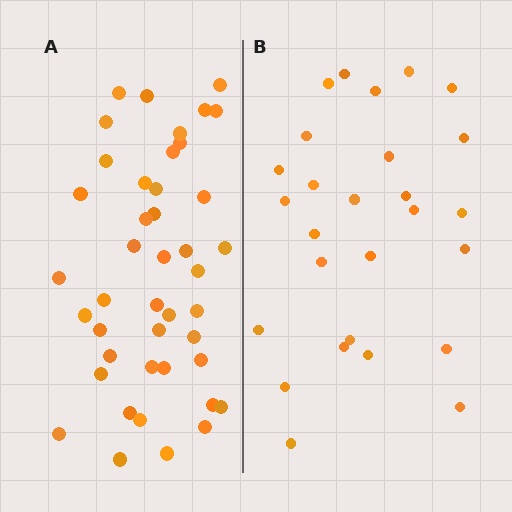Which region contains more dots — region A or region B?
Region A (the left region) has more dots.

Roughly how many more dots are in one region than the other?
Region A has approximately 15 more dots than region B.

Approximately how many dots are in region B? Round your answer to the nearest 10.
About 30 dots. (The exact count is 27, which rounds to 30.)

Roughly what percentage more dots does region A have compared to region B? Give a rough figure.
About 60% more.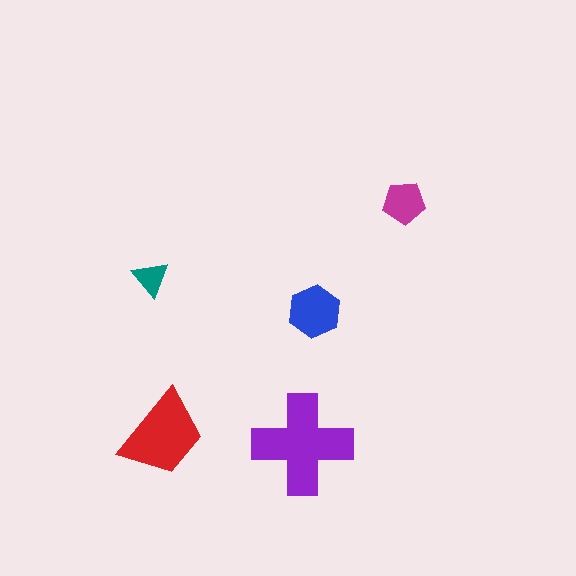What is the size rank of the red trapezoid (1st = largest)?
2nd.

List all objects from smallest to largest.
The teal triangle, the magenta pentagon, the blue hexagon, the red trapezoid, the purple cross.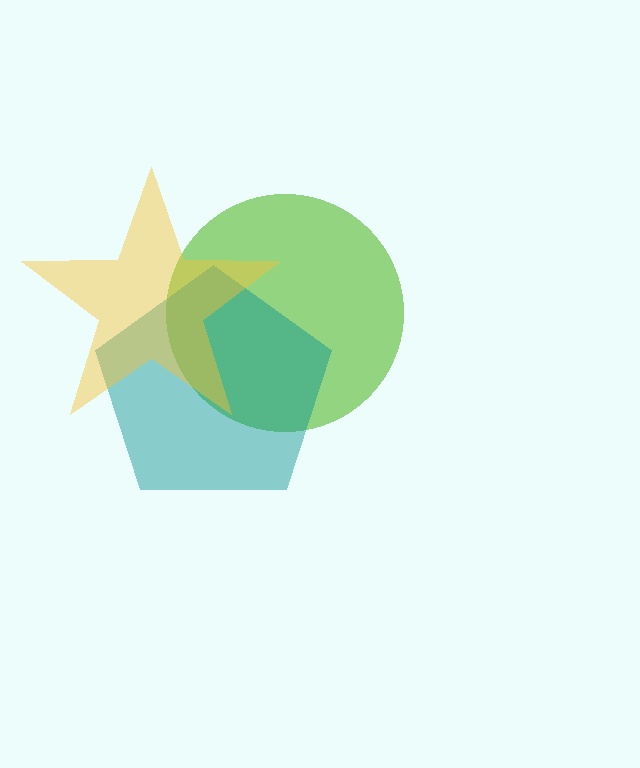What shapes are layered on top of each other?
The layered shapes are: a lime circle, a teal pentagon, a yellow star.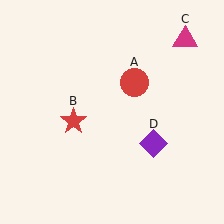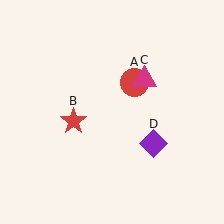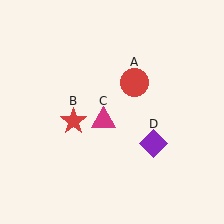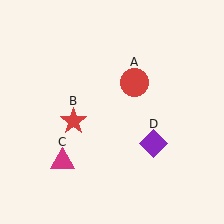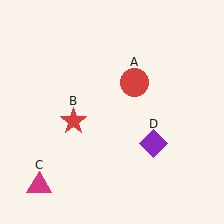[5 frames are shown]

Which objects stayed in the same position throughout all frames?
Red circle (object A) and red star (object B) and purple diamond (object D) remained stationary.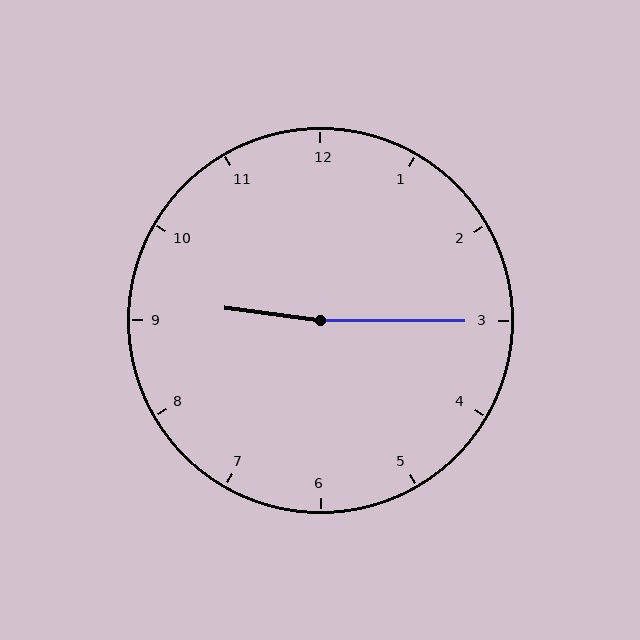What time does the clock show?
9:15.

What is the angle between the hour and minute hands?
Approximately 172 degrees.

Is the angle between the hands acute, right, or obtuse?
It is obtuse.